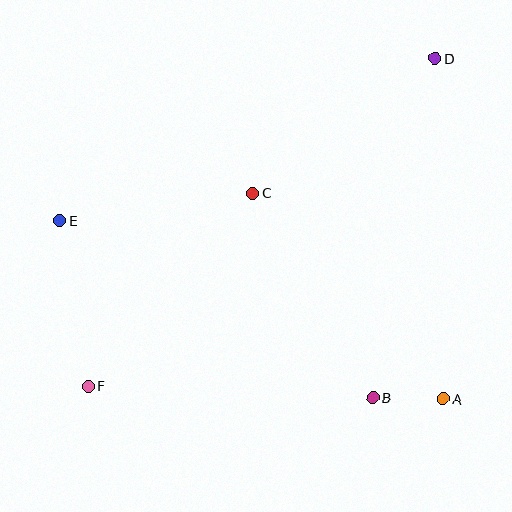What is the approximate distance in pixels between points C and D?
The distance between C and D is approximately 227 pixels.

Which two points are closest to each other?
Points A and B are closest to each other.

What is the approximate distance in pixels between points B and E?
The distance between B and E is approximately 359 pixels.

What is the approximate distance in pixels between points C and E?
The distance between C and E is approximately 195 pixels.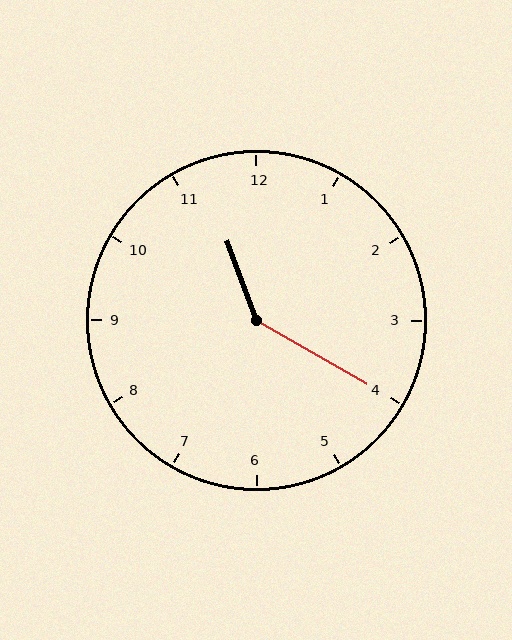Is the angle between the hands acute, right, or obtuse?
It is obtuse.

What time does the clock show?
11:20.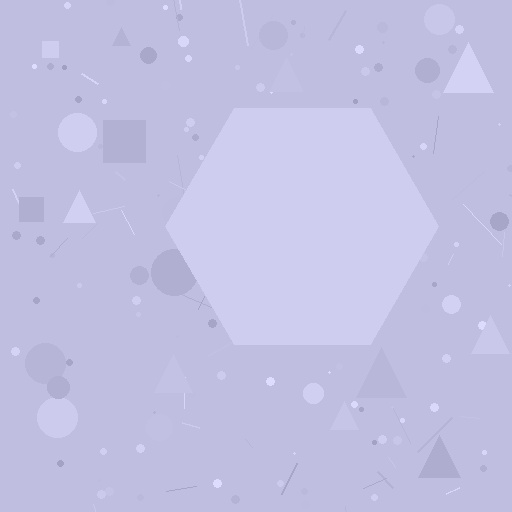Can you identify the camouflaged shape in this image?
The camouflaged shape is a hexagon.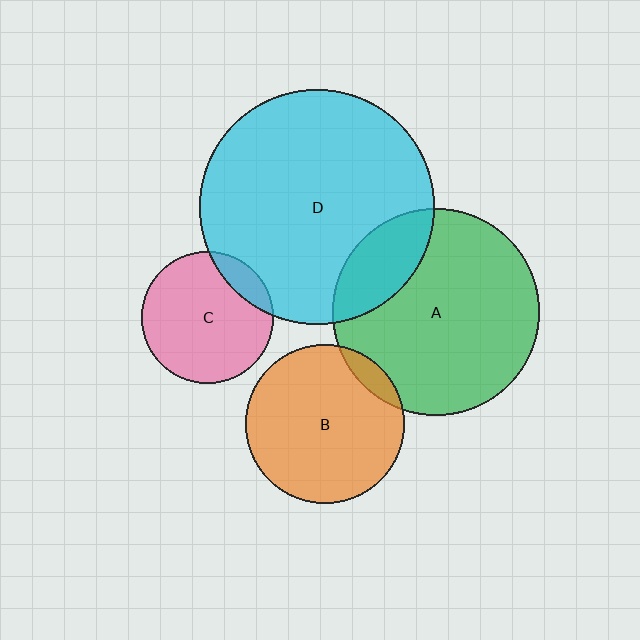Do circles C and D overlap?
Yes.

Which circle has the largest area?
Circle D (cyan).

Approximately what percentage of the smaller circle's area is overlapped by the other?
Approximately 15%.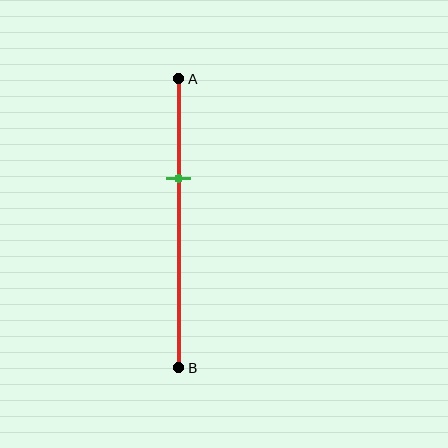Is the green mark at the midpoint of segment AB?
No, the mark is at about 35% from A, not at the 50% midpoint.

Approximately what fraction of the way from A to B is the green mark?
The green mark is approximately 35% of the way from A to B.